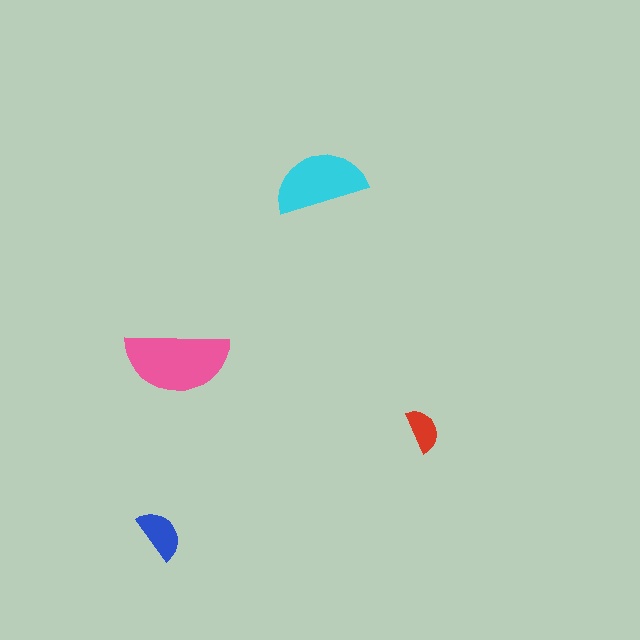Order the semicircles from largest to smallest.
the pink one, the cyan one, the blue one, the red one.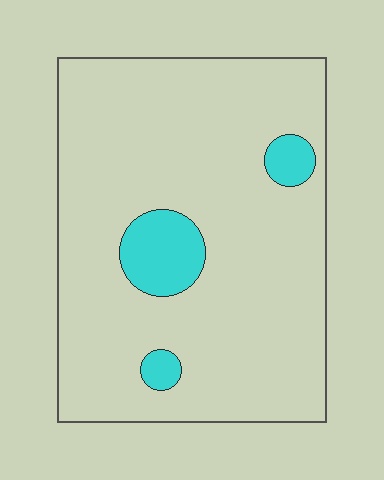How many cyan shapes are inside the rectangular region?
3.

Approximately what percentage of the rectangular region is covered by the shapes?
Approximately 10%.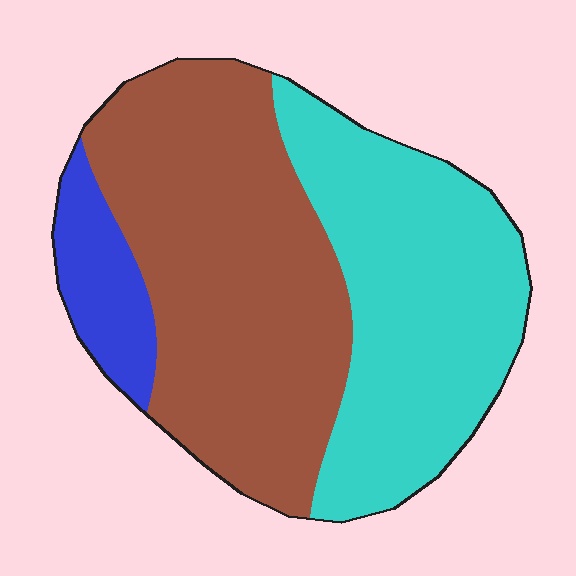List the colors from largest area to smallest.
From largest to smallest: brown, cyan, blue.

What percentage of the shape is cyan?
Cyan takes up between a quarter and a half of the shape.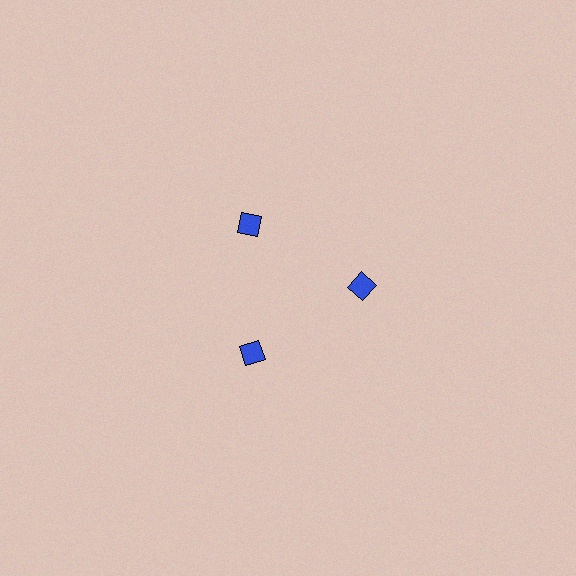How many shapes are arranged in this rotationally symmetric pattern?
There are 3 shapes, arranged in 3 groups of 1.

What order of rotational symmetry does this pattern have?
This pattern has 3-fold rotational symmetry.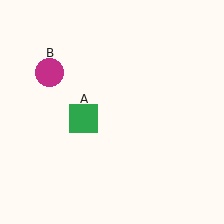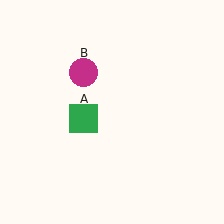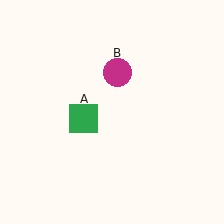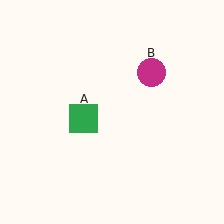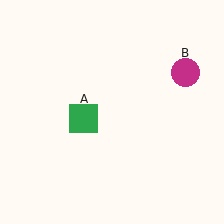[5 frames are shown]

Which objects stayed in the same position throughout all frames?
Green square (object A) remained stationary.